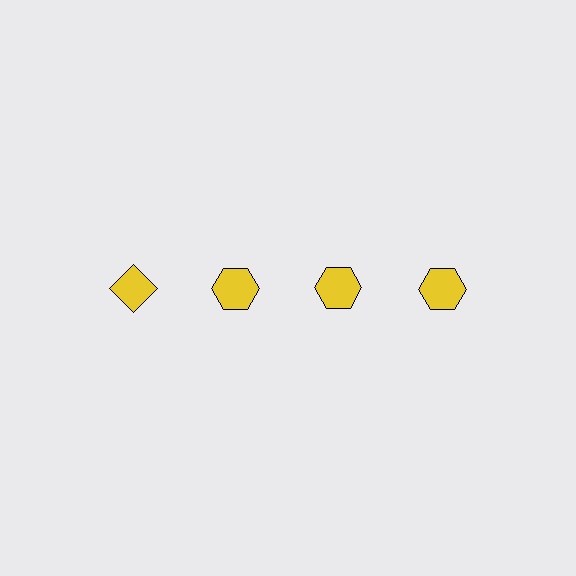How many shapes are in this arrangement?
There are 4 shapes arranged in a grid pattern.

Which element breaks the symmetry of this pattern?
The yellow diamond in the top row, leftmost column breaks the symmetry. All other shapes are yellow hexagons.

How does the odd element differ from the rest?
It has a different shape: diamond instead of hexagon.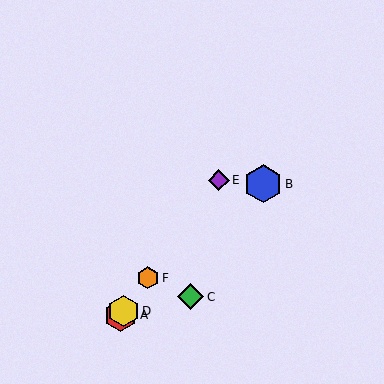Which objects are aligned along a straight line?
Objects A, D, E, F are aligned along a straight line.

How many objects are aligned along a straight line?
4 objects (A, D, E, F) are aligned along a straight line.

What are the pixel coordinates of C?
Object C is at (191, 297).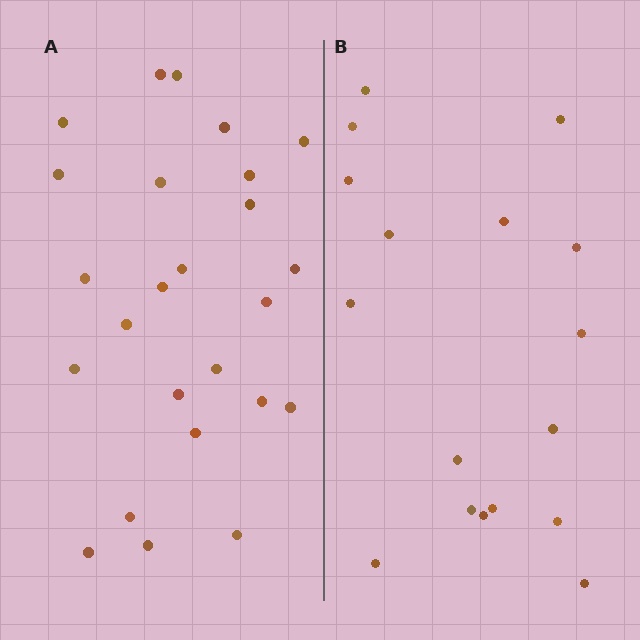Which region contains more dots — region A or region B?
Region A (the left region) has more dots.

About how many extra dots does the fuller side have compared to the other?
Region A has roughly 8 or so more dots than region B.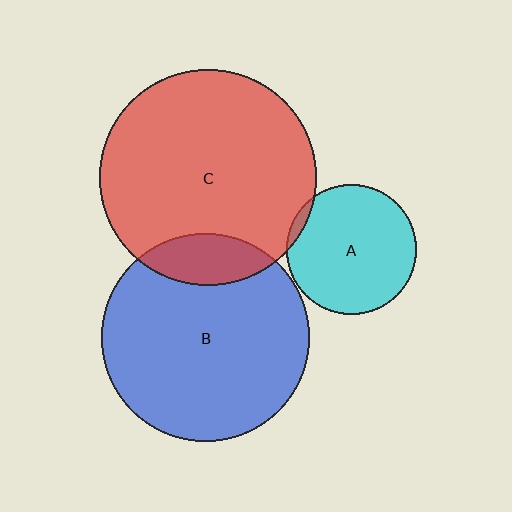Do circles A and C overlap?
Yes.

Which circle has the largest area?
Circle C (red).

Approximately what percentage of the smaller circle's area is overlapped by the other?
Approximately 5%.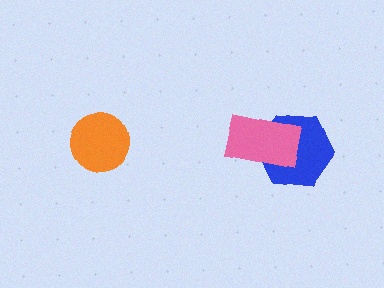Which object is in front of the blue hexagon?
The pink rectangle is in front of the blue hexagon.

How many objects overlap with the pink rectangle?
1 object overlaps with the pink rectangle.